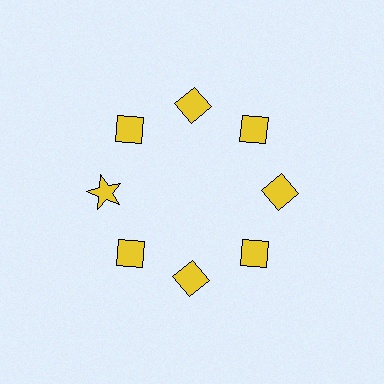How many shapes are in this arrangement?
There are 8 shapes arranged in a ring pattern.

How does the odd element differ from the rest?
It has a different shape: star instead of diamond.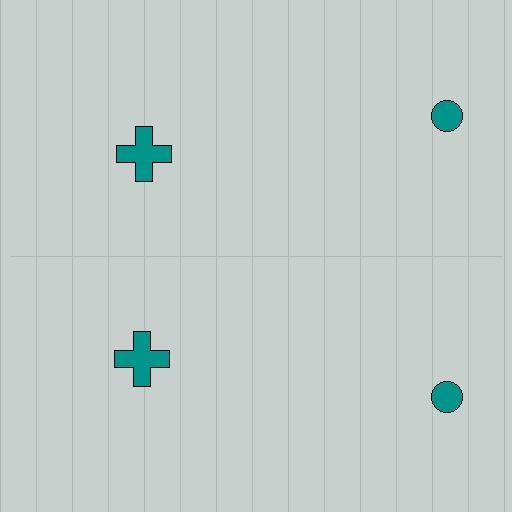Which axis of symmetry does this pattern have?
The pattern has a horizontal axis of symmetry running through the center of the image.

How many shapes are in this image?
There are 4 shapes in this image.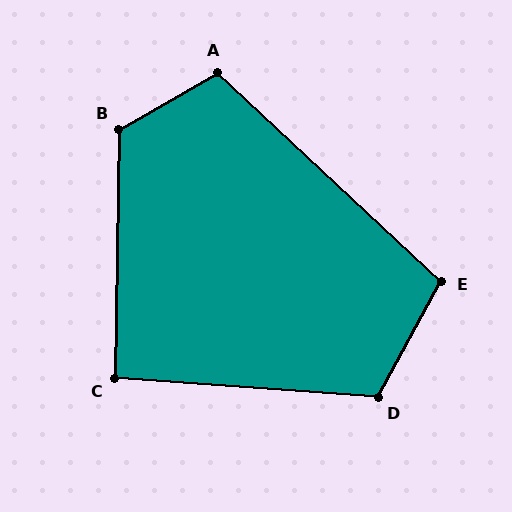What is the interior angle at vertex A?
Approximately 107 degrees (obtuse).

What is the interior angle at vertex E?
Approximately 104 degrees (obtuse).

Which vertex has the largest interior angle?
B, at approximately 121 degrees.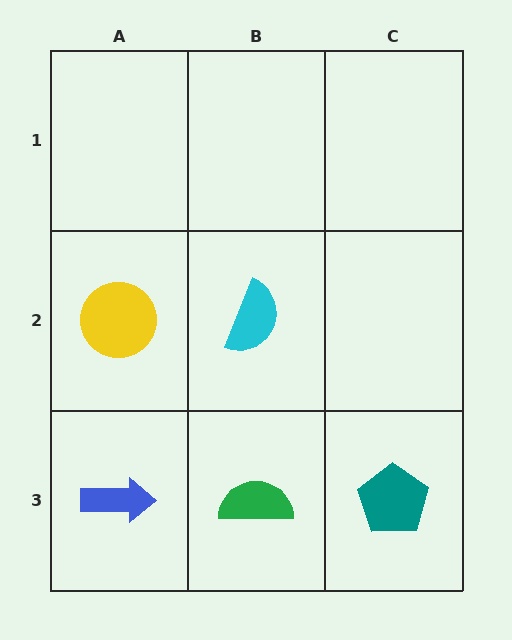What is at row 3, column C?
A teal pentagon.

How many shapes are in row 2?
2 shapes.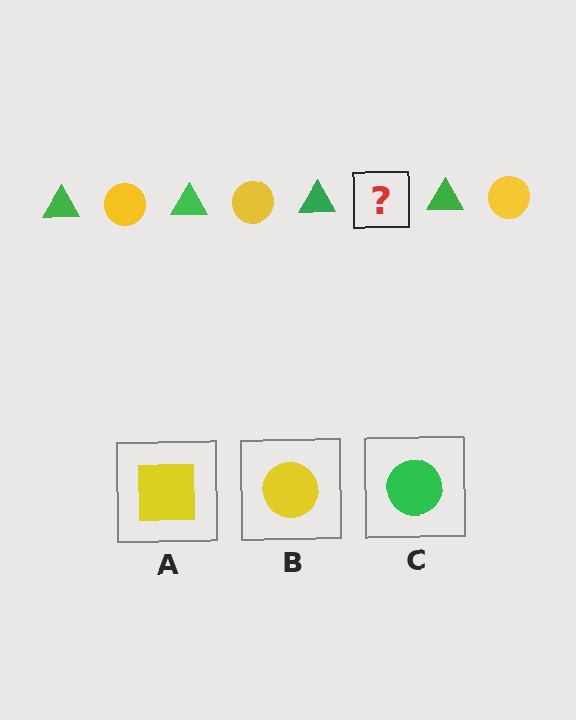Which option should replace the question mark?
Option B.